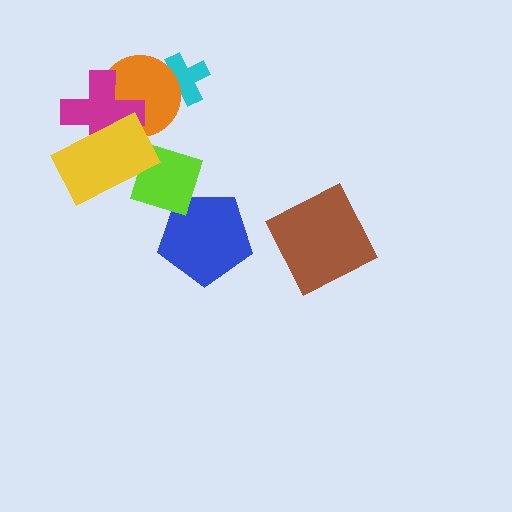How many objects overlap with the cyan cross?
1 object overlaps with the cyan cross.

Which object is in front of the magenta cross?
The yellow rectangle is in front of the magenta cross.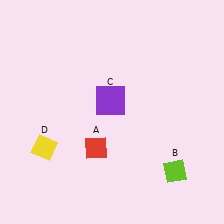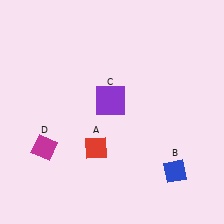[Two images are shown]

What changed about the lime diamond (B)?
In Image 1, B is lime. In Image 2, it changed to blue.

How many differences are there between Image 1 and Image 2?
There are 2 differences between the two images.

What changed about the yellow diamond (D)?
In Image 1, D is yellow. In Image 2, it changed to magenta.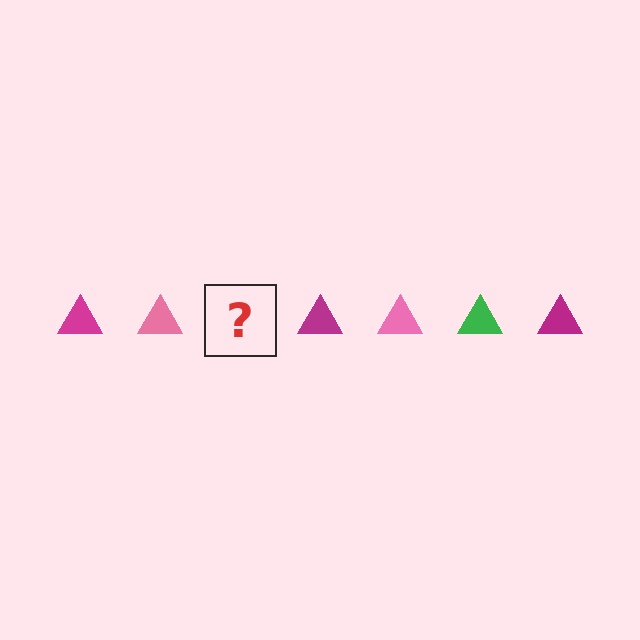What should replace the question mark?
The question mark should be replaced with a green triangle.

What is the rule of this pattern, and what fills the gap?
The rule is that the pattern cycles through magenta, pink, green triangles. The gap should be filled with a green triangle.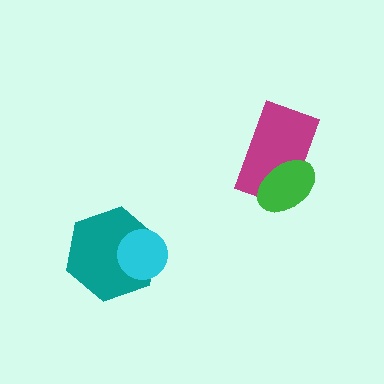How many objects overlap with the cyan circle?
1 object overlaps with the cyan circle.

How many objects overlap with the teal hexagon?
1 object overlaps with the teal hexagon.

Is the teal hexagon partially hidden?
Yes, it is partially covered by another shape.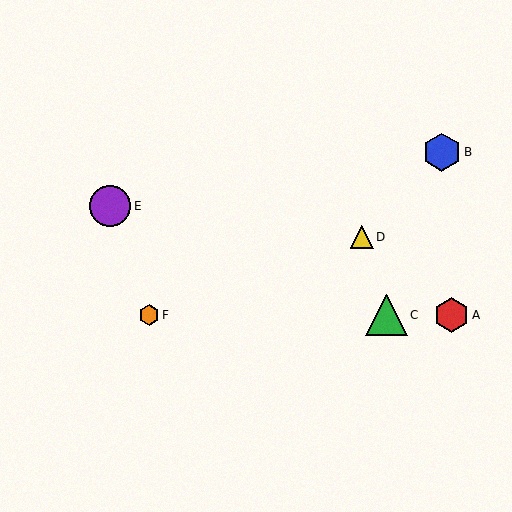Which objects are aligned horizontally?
Objects A, C, F are aligned horizontally.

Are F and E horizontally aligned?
No, F is at y≈315 and E is at y≈206.